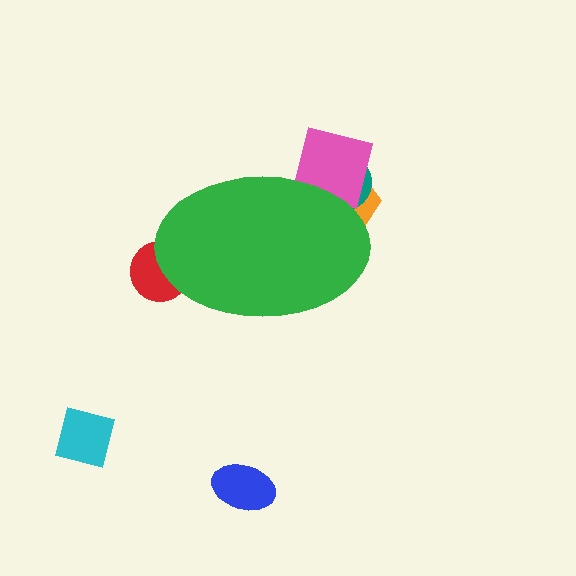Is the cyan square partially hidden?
No, the cyan square is fully visible.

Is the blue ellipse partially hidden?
No, the blue ellipse is fully visible.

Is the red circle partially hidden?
Yes, the red circle is partially hidden behind the green ellipse.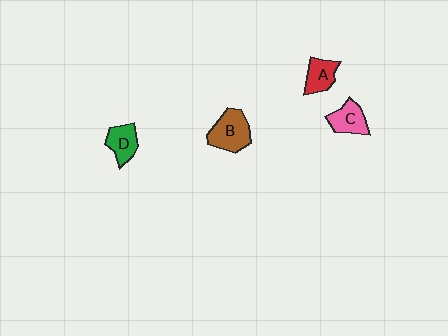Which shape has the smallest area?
Shape A (red).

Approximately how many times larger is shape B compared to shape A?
Approximately 1.5 times.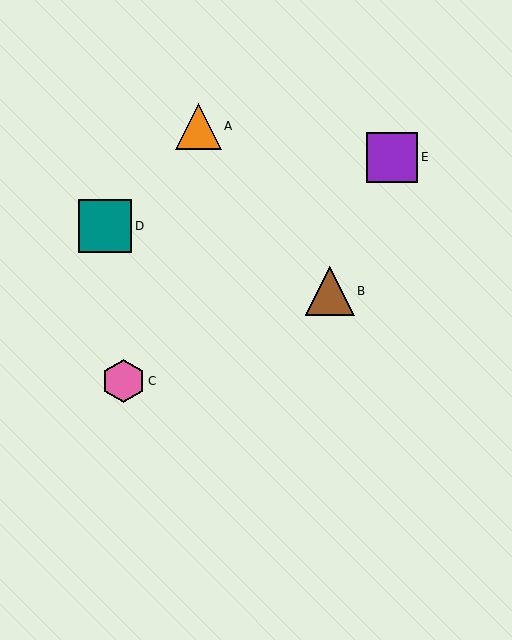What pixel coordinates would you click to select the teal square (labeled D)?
Click at (105, 226) to select the teal square D.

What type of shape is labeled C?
Shape C is a pink hexagon.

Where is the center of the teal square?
The center of the teal square is at (105, 226).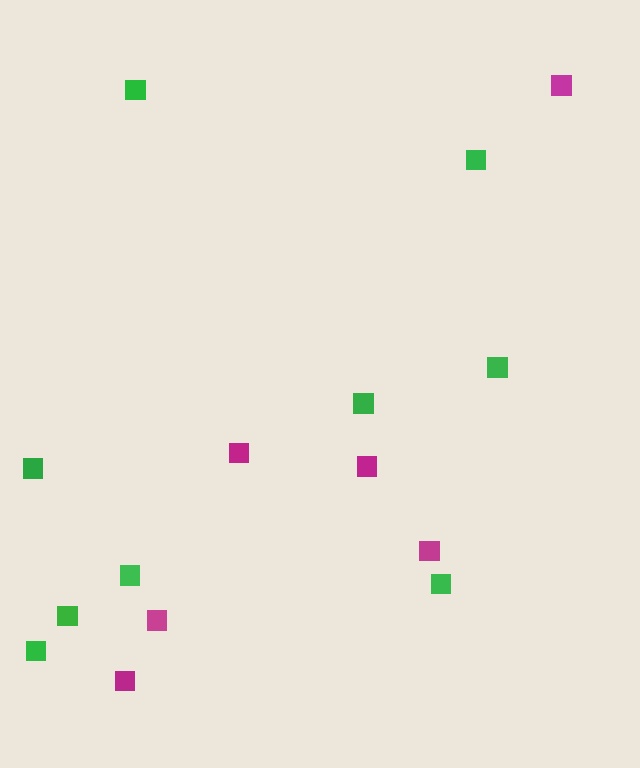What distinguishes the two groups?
There are 2 groups: one group of green squares (9) and one group of magenta squares (6).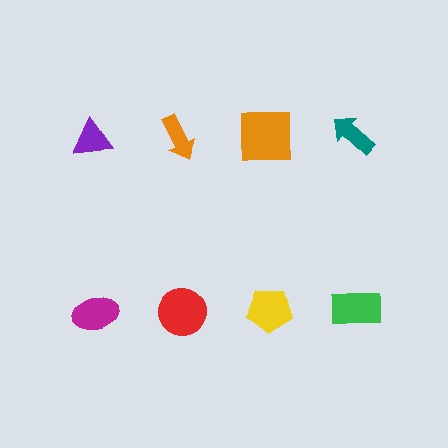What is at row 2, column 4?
A green rectangle.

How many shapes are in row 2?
4 shapes.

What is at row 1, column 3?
An orange square.